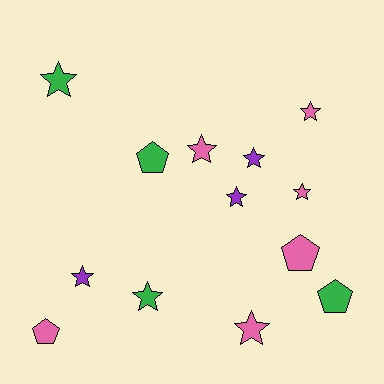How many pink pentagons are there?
There are 2 pink pentagons.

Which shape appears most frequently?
Star, with 9 objects.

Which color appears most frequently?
Pink, with 6 objects.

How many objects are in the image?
There are 13 objects.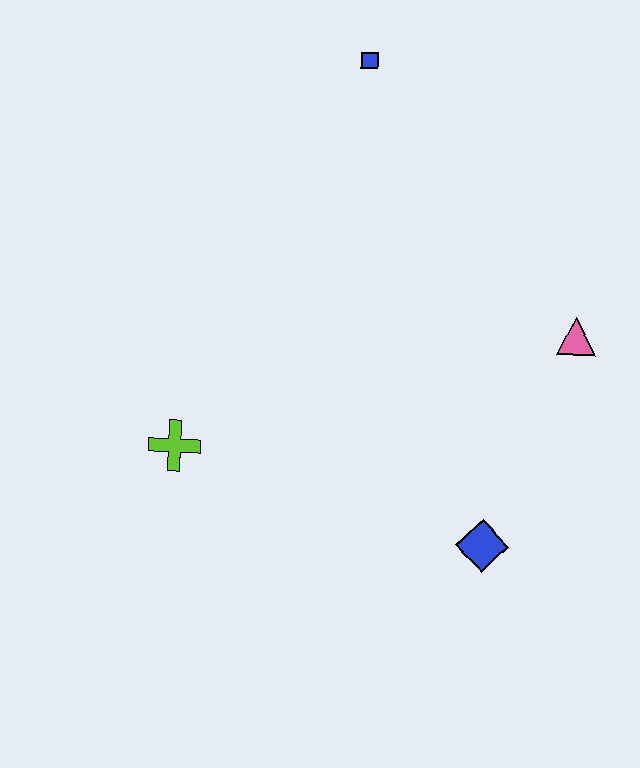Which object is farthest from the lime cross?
The blue square is farthest from the lime cross.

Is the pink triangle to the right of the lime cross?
Yes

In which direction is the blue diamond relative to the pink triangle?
The blue diamond is below the pink triangle.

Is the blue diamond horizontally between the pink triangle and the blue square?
Yes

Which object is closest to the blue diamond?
The pink triangle is closest to the blue diamond.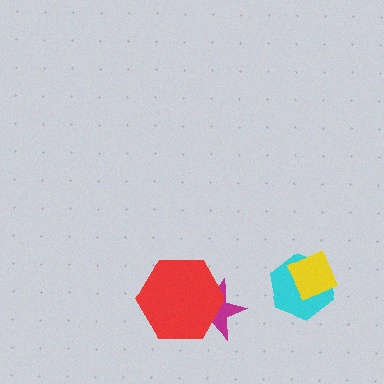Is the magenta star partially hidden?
Yes, it is partially covered by another shape.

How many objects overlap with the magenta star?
1 object overlaps with the magenta star.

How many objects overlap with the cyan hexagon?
1 object overlaps with the cyan hexagon.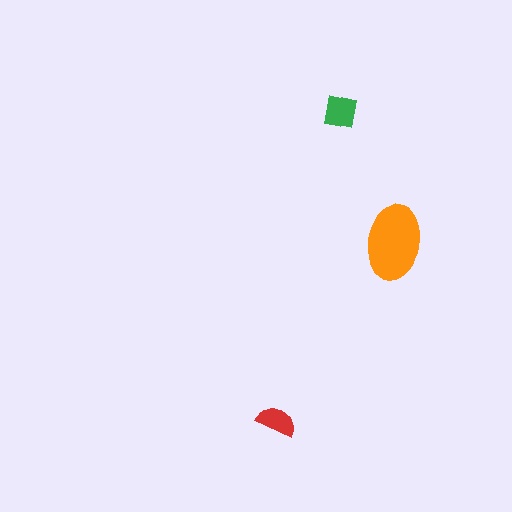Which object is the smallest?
The red semicircle.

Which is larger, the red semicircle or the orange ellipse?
The orange ellipse.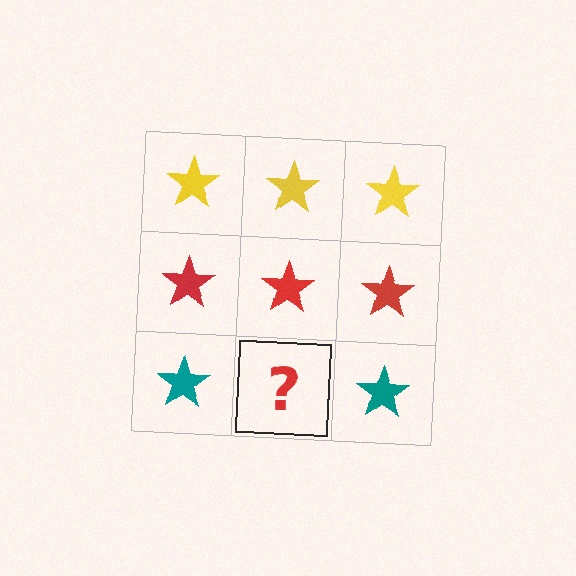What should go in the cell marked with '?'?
The missing cell should contain a teal star.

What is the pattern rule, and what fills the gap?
The rule is that each row has a consistent color. The gap should be filled with a teal star.